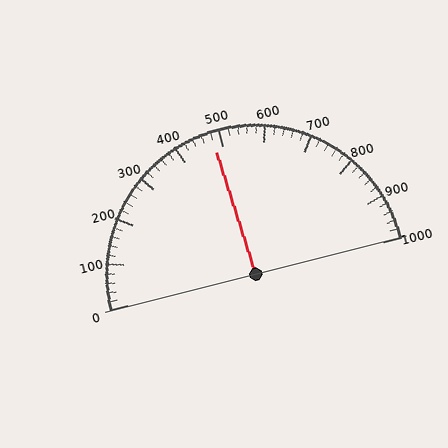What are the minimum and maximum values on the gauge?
The gauge ranges from 0 to 1000.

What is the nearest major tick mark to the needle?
The nearest major tick mark is 500.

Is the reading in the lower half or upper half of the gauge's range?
The reading is in the lower half of the range (0 to 1000).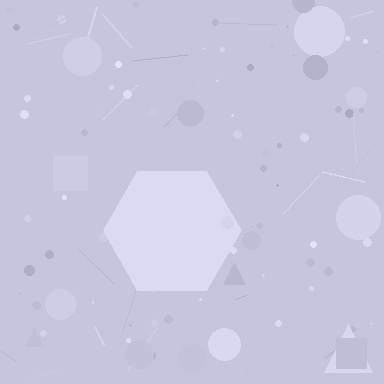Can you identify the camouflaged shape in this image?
The camouflaged shape is a hexagon.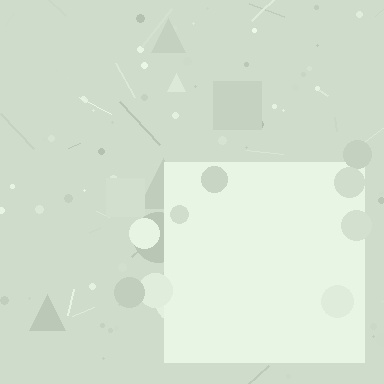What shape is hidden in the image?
A square is hidden in the image.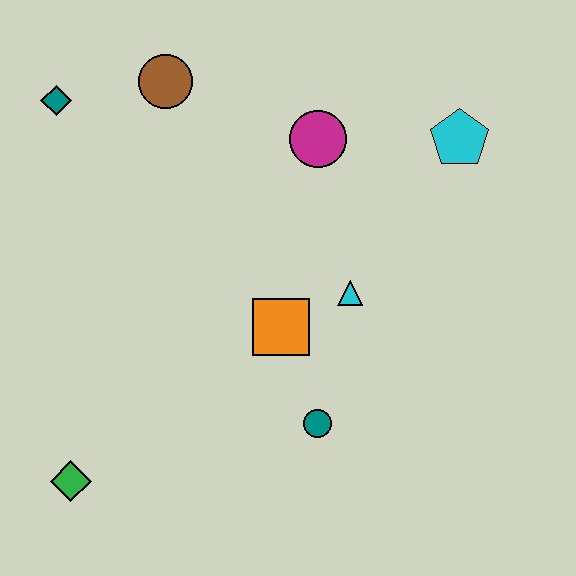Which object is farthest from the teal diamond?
The teal circle is farthest from the teal diamond.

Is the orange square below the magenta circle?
Yes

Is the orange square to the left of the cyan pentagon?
Yes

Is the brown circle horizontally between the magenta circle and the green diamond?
Yes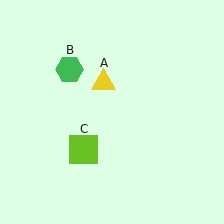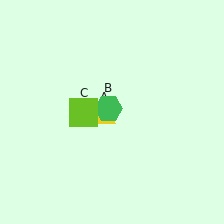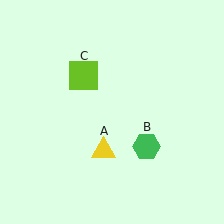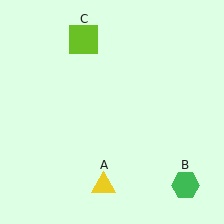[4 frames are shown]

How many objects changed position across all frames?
3 objects changed position: yellow triangle (object A), green hexagon (object B), lime square (object C).